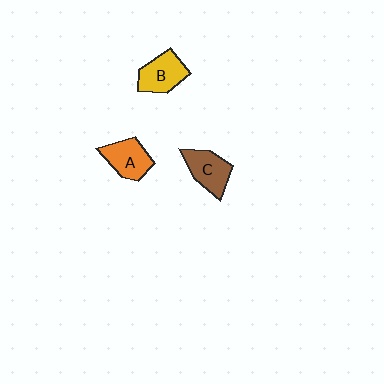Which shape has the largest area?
Shape C (brown).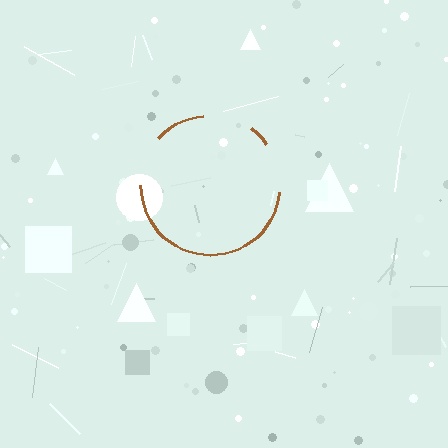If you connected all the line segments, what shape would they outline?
They would outline a circle.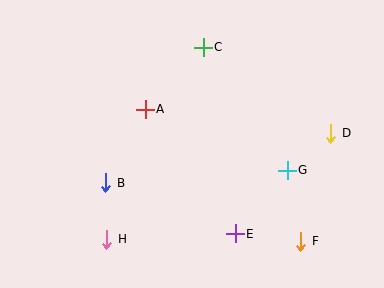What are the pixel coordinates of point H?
Point H is at (107, 239).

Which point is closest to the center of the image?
Point A at (145, 109) is closest to the center.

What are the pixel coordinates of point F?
Point F is at (301, 241).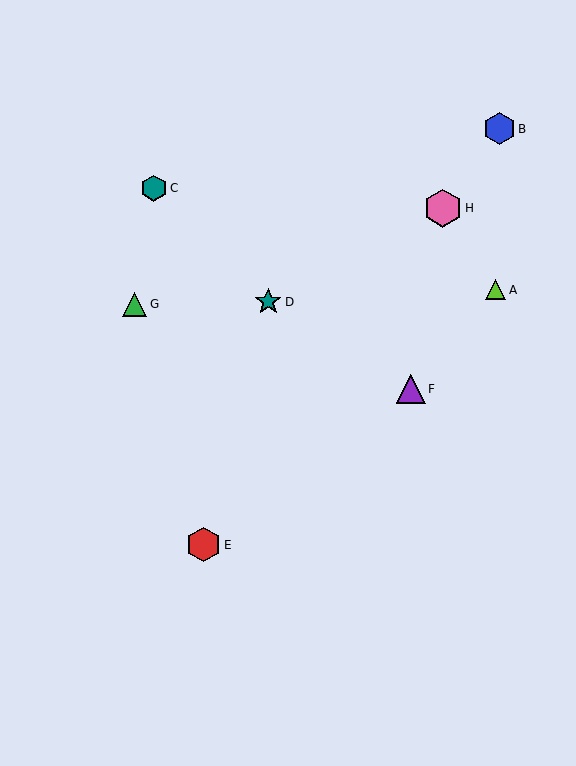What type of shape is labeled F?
Shape F is a purple triangle.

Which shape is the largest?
The pink hexagon (labeled H) is the largest.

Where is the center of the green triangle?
The center of the green triangle is at (135, 304).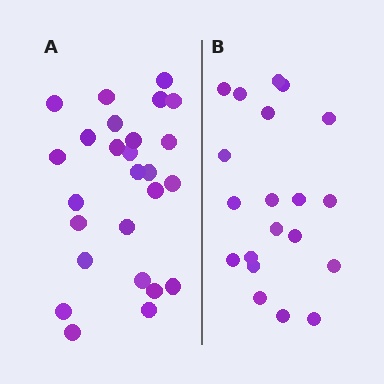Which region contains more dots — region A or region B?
Region A (the left region) has more dots.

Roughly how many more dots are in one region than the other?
Region A has about 6 more dots than region B.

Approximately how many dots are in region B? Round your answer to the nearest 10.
About 20 dots.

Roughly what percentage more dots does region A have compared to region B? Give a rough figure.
About 30% more.